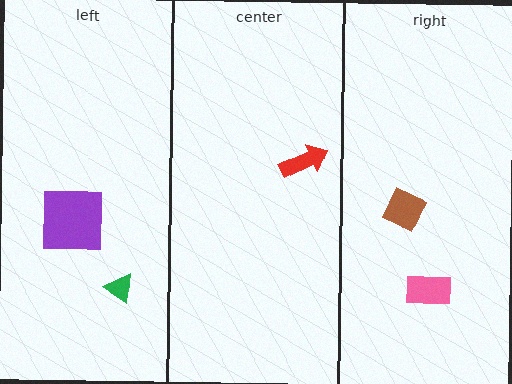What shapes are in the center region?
The red arrow.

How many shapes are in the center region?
1.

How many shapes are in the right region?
2.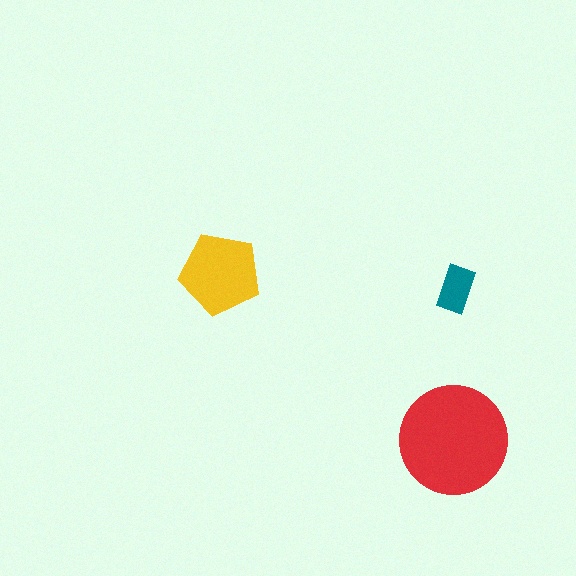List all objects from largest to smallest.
The red circle, the yellow pentagon, the teal rectangle.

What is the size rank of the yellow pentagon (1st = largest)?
2nd.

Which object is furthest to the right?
The teal rectangle is rightmost.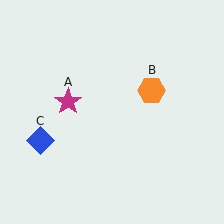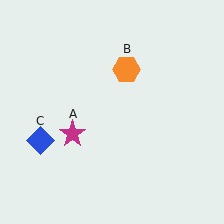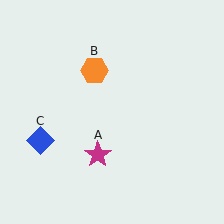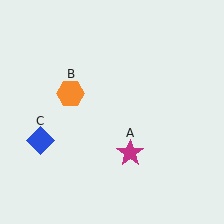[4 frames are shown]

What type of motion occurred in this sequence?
The magenta star (object A), orange hexagon (object B) rotated counterclockwise around the center of the scene.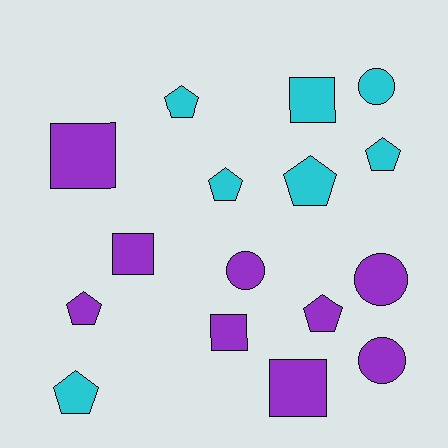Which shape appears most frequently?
Pentagon, with 7 objects.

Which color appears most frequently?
Purple, with 9 objects.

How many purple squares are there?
There are 4 purple squares.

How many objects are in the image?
There are 16 objects.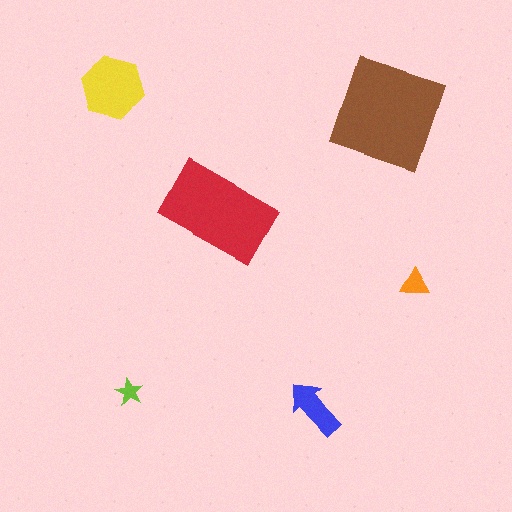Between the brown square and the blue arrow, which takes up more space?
The brown square.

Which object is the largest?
The brown square.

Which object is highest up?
The yellow hexagon is topmost.